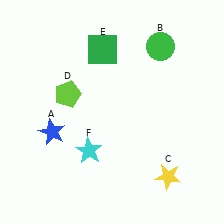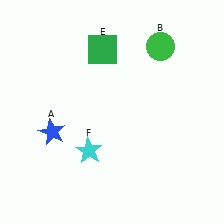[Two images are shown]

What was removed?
The lime pentagon (D), the yellow star (C) were removed in Image 2.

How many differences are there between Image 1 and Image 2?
There are 2 differences between the two images.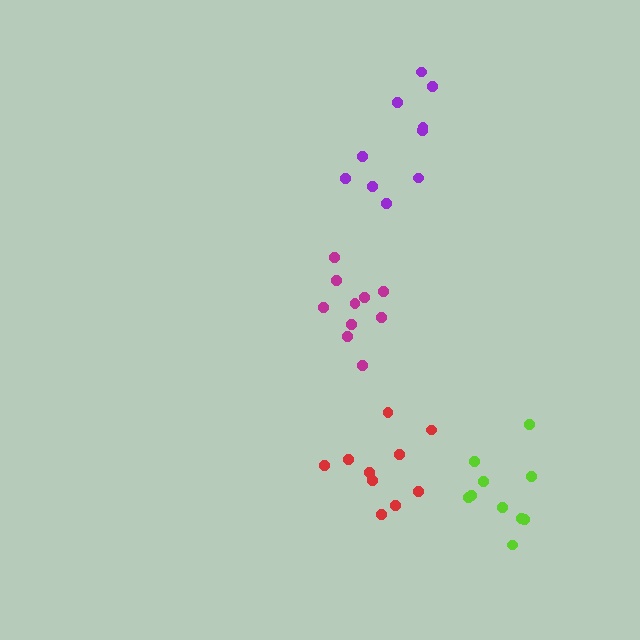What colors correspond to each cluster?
The clusters are colored: lime, magenta, purple, red.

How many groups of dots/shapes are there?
There are 4 groups.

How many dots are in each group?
Group 1: 10 dots, Group 2: 10 dots, Group 3: 10 dots, Group 4: 10 dots (40 total).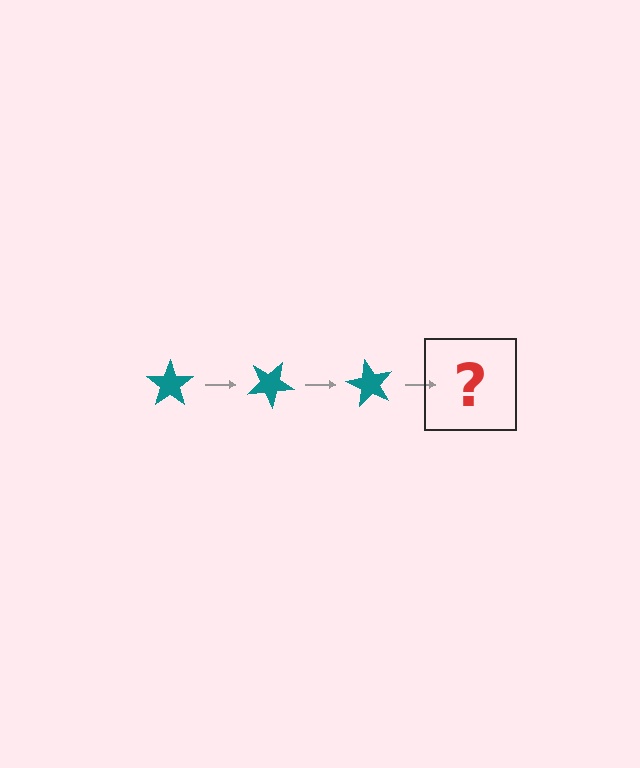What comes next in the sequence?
The next element should be a teal star rotated 90 degrees.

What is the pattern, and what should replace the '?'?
The pattern is that the star rotates 30 degrees each step. The '?' should be a teal star rotated 90 degrees.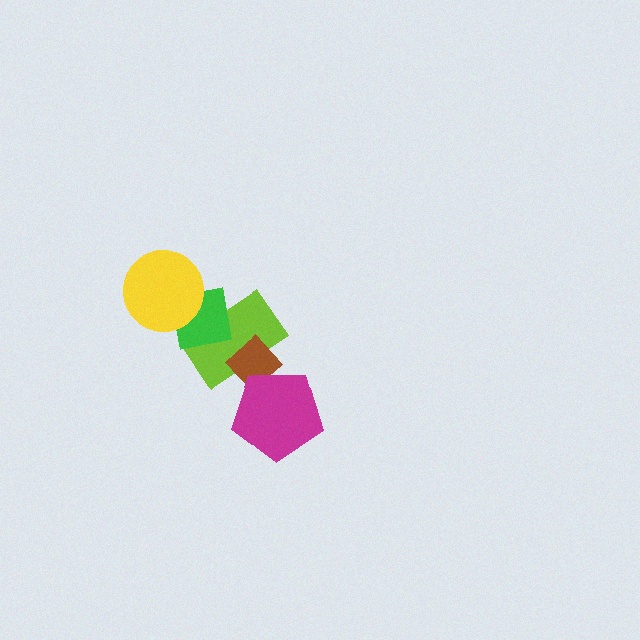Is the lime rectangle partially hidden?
Yes, it is partially covered by another shape.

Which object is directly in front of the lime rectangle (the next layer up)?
The brown diamond is directly in front of the lime rectangle.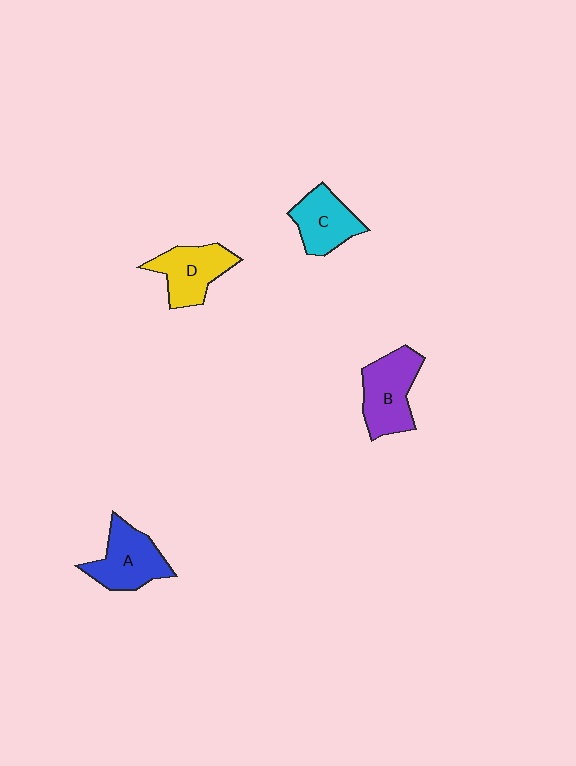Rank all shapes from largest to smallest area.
From largest to smallest: B (purple), A (blue), D (yellow), C (cyan).